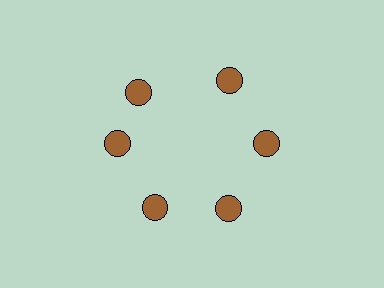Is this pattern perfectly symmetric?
No. The 6 brown circles are arranged in a ring, but one element near the 11 o'clock position is rotated out of alignment along the ring, breaking the 6-fold rotational symmetry.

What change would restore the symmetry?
The symmetry would be restored by rotating it back into even spacing with its neighbors so that all 6 circles sit at equal angles and equal distance from the center.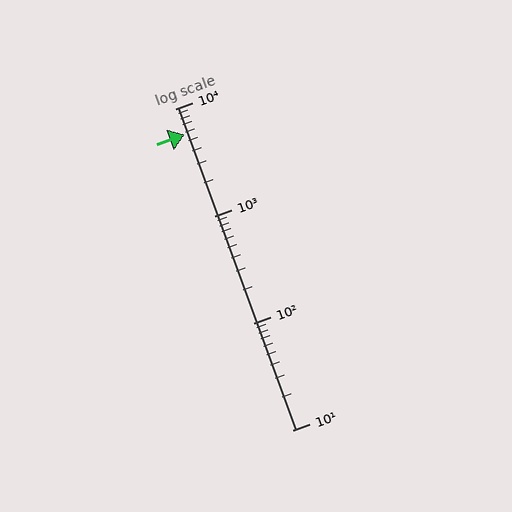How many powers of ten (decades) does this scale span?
The scale spans 3 decades, from 10 to 10000.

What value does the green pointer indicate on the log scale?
The pointer indicates approximately 5700.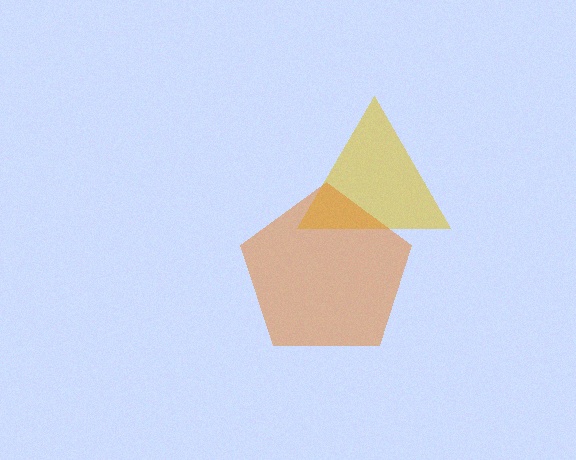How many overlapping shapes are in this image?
There are 2 overlapping shapes in the image.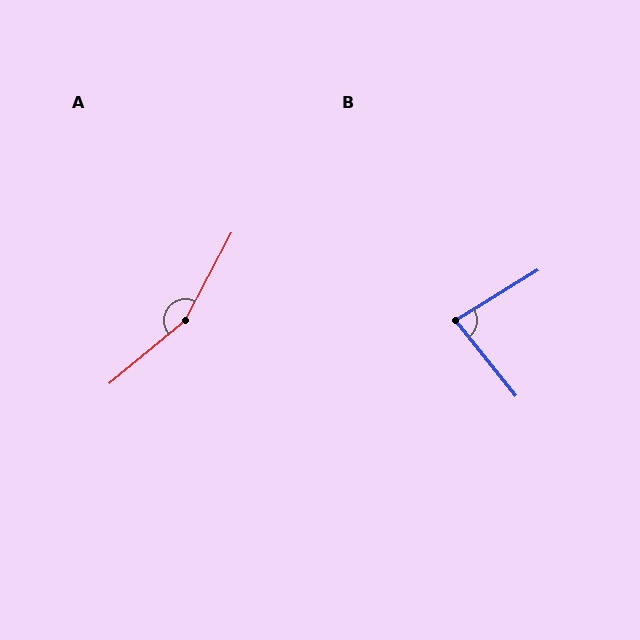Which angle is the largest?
A, at approximately 158 degrees.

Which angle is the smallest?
B, at approximately 83 degrees.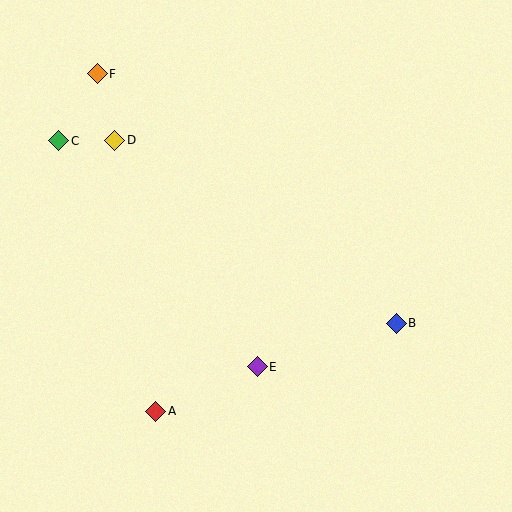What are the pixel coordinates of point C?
Point C is at (59, 141).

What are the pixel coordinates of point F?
Point F is at (97, 74).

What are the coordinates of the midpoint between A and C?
The midpoint between A and C is at (107, 276).